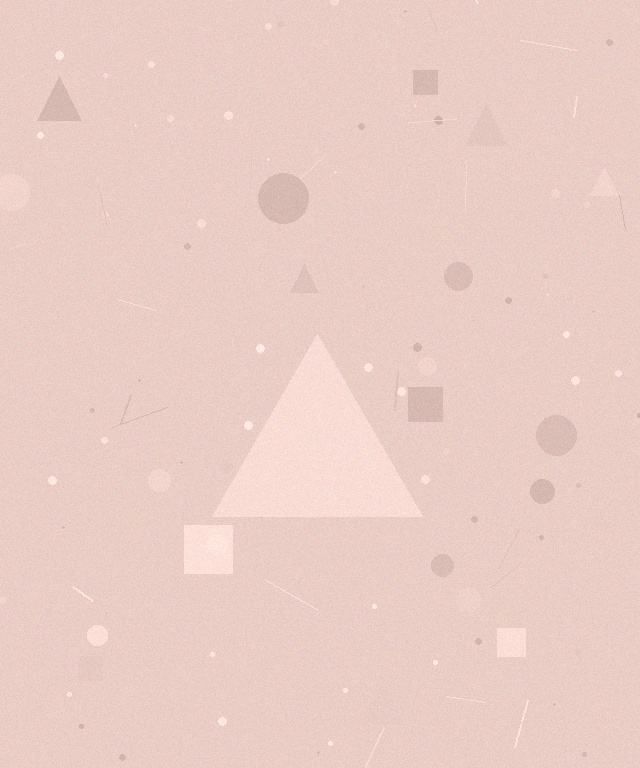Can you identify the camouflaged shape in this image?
The camouflaged shape is a triangle.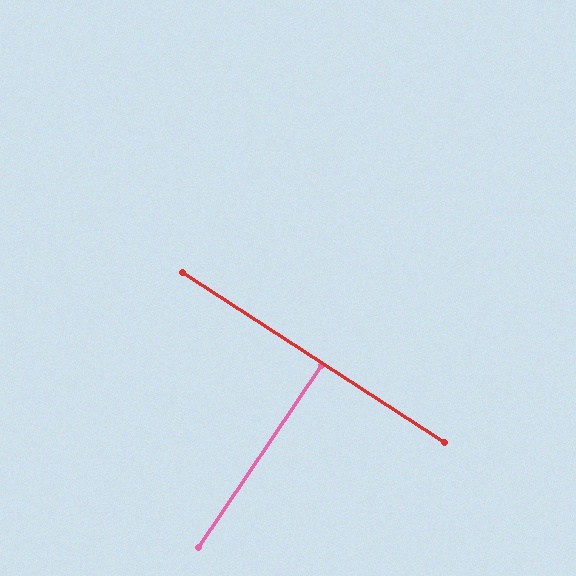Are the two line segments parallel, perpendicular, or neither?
Perpendicular — they meet at approximately 89°.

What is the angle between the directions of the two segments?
Approximately 89 degrees.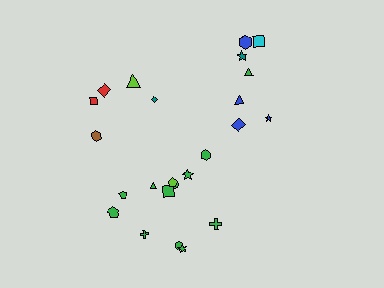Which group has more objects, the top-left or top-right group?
The top-right group.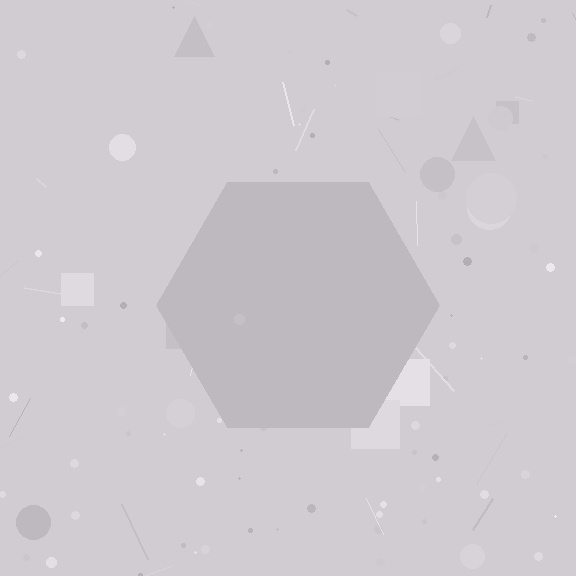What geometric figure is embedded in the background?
A hexagon is embedded in the background.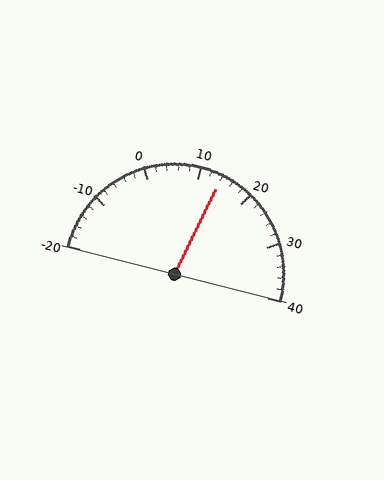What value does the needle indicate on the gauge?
The needle indicates approximately 14.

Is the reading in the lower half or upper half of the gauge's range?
The reading is in the upper half of the range (-20 to 40).